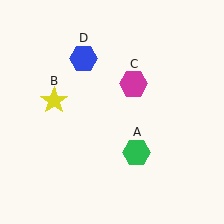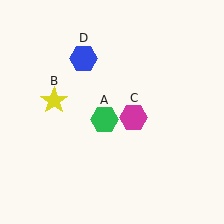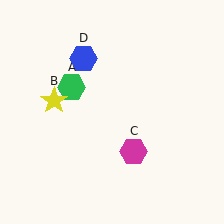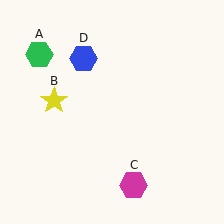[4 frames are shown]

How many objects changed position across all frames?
2 objects changed position: green hexagon (object A), magenta hexagon (object C).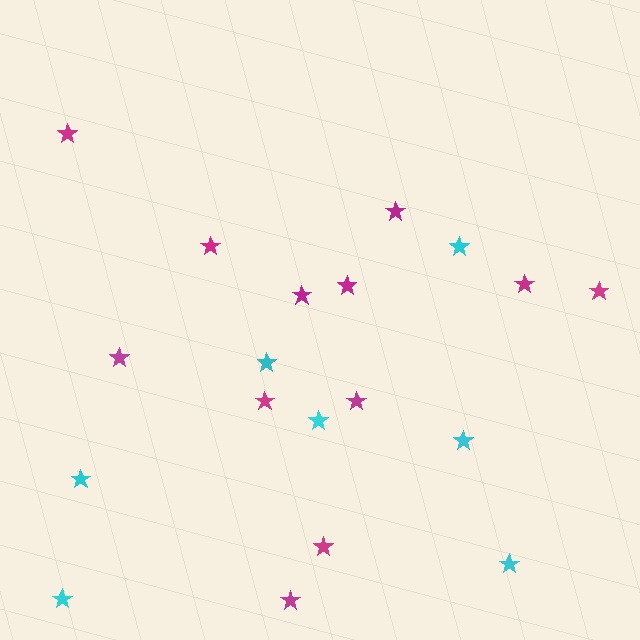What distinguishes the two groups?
There are 2 groups: one group of cyan stars (7) and one group of magenta stars (12).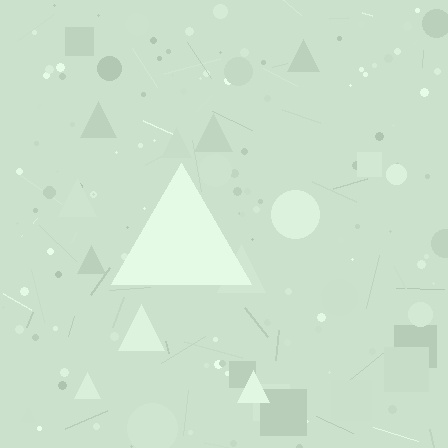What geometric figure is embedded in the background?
A triangle is embedded in the background.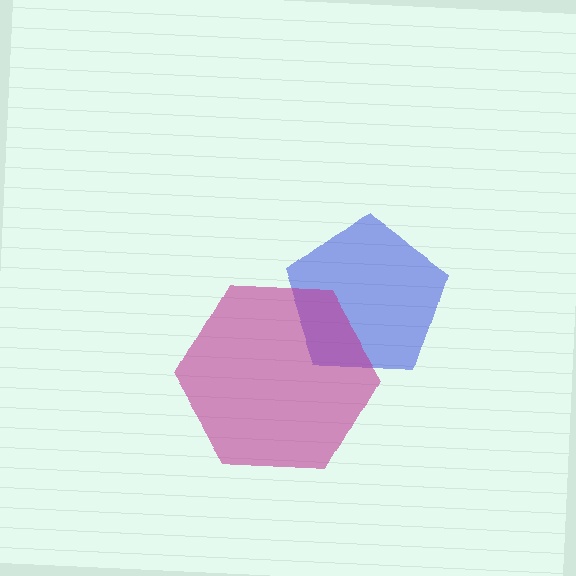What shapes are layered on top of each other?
The layered shapes are: a blue pentagon, a magenta hexagon.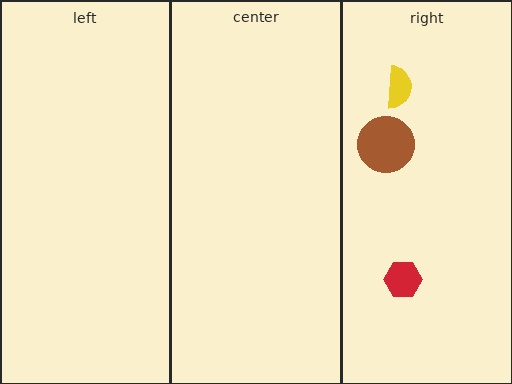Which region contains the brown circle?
The right region.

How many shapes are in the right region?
3.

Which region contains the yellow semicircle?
The right region.